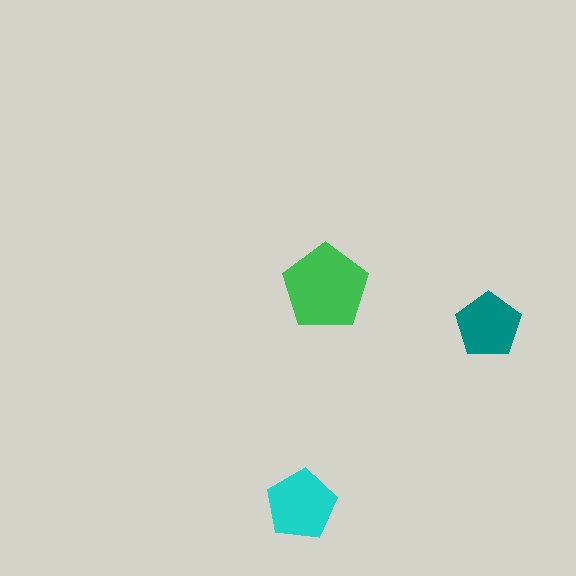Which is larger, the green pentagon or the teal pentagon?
The green one.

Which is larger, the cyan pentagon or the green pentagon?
The green one.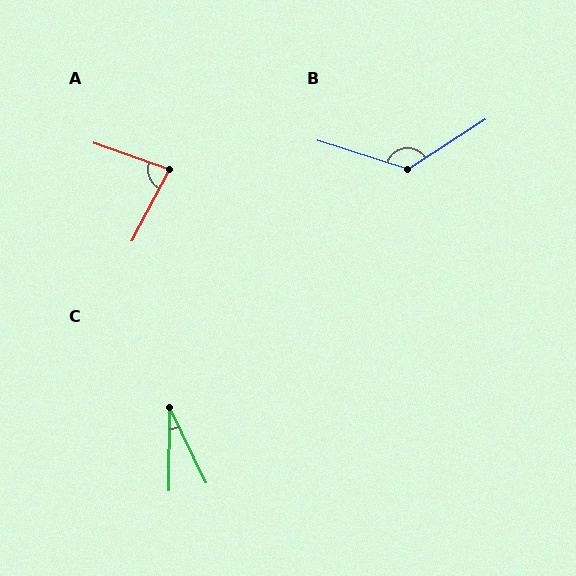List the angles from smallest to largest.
C (26°), A (82°), B (130°).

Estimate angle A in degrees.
Approximately 82 degrees.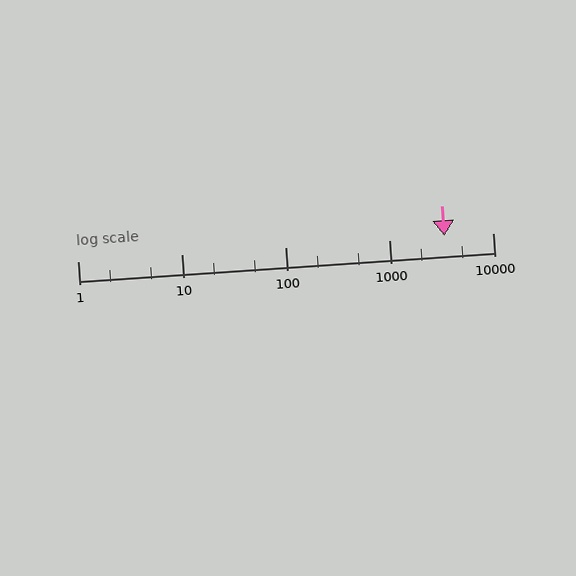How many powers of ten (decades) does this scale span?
The scale spans 4 decades, from 1 to 10000.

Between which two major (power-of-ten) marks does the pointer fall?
The pointer is between 1000 and 10000.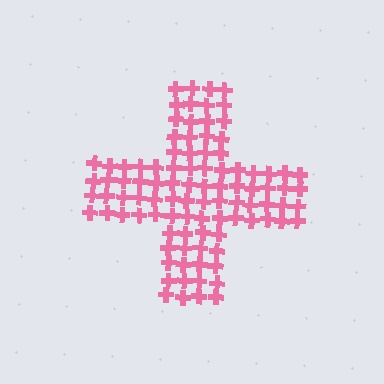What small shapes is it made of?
It is made of small crosses.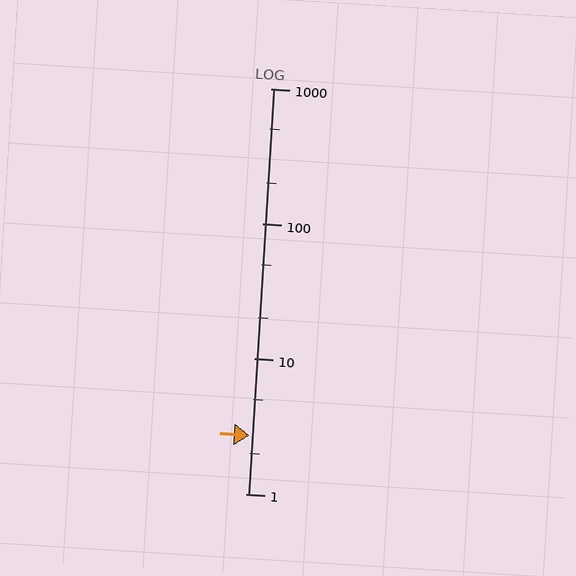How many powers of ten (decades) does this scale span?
The scale spans 3 decades, from 1 to 1000.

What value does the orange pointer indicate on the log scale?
The pointer indicates approximately 2.7.